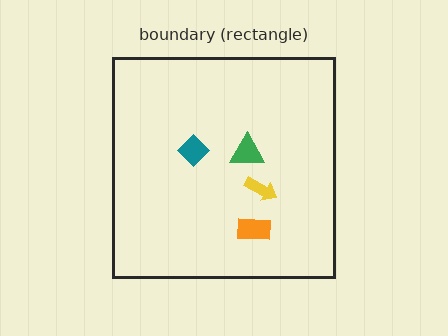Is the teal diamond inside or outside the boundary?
Inside.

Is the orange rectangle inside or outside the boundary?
Inside.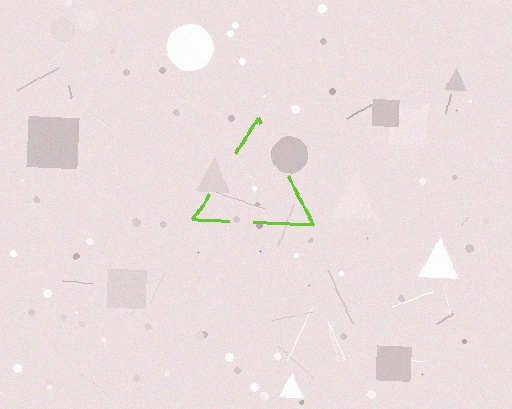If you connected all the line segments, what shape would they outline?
They would outline a triangle.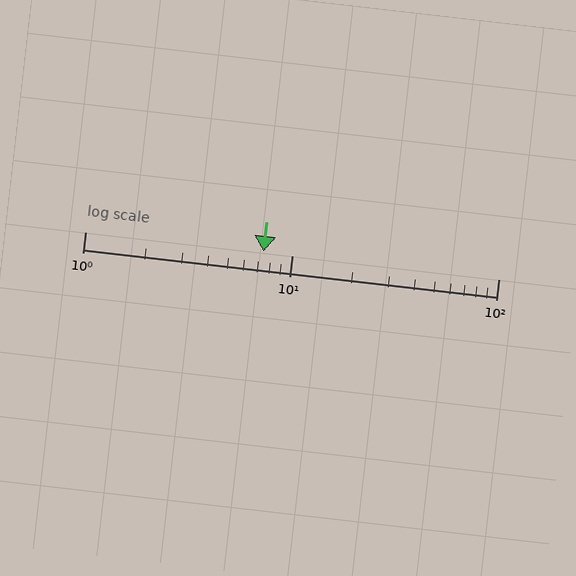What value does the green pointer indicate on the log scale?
The pointer indicates approximately 7.3.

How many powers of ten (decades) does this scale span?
The scale spans 2 decades, from 1 to 100.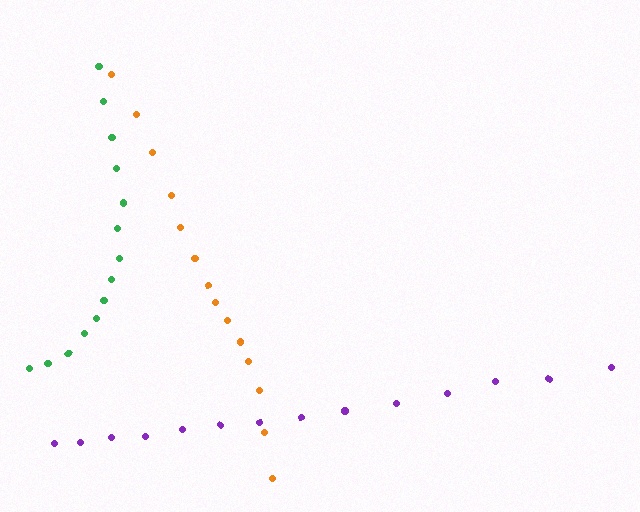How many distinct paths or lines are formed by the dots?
There are 3 distinct paths.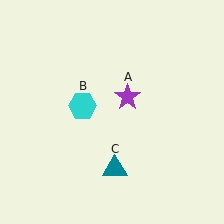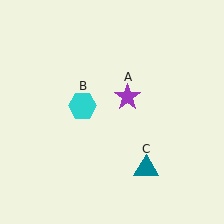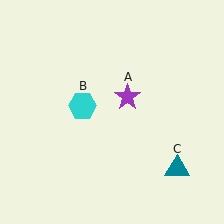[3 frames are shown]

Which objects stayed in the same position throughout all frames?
Purple star (object A) and cyan hexagon (object B) remained stationary.